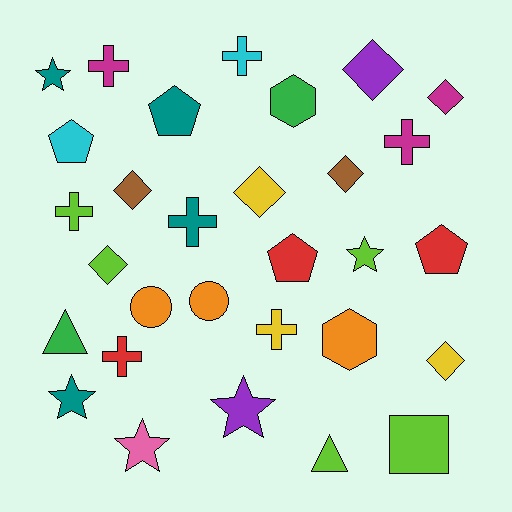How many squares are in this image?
There is 1 square.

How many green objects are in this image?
There are 2 green objects.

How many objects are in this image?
There are 30 objects.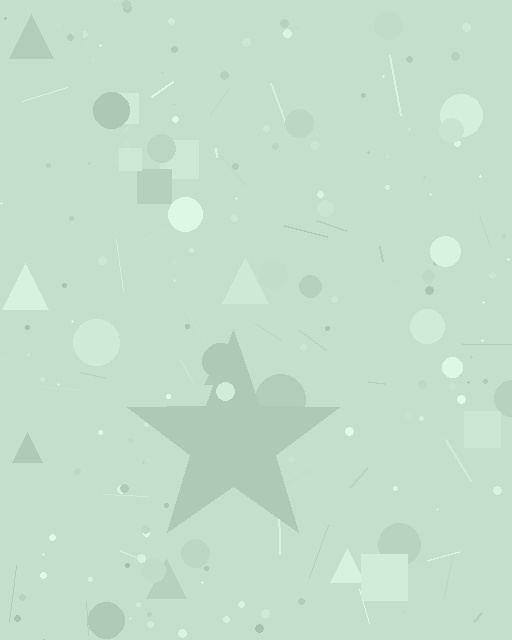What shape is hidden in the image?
A star is hidden in the image.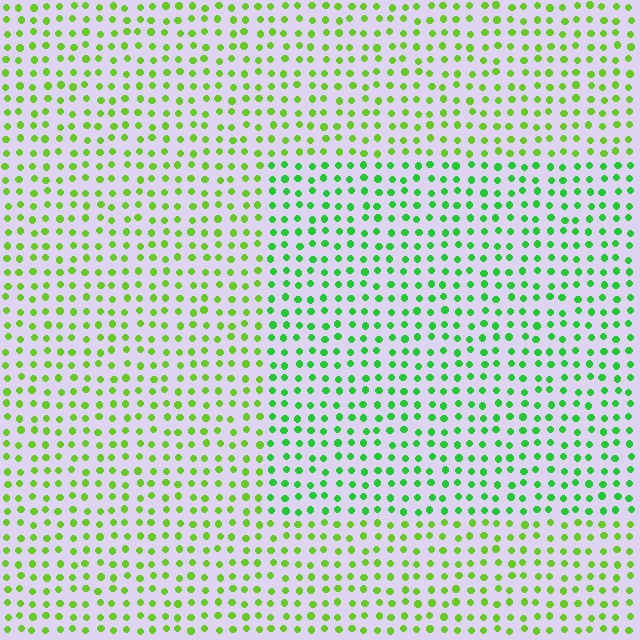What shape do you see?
I see a rectangle.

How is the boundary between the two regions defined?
The boundary is defined purely by a slight shift in hue (about 30 degrees). Spacing, size, and orientation are identical on both sides.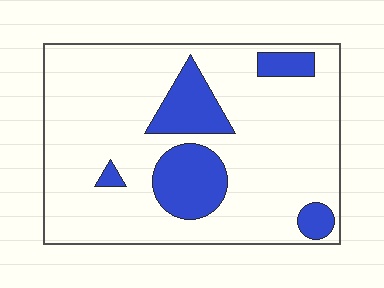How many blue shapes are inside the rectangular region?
5.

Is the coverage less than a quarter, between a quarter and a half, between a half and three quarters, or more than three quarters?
Less than a quarter.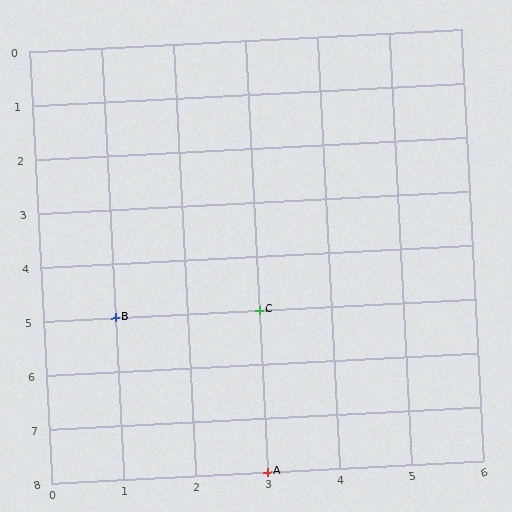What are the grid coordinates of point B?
Point B is at grid coordinates (1, 5).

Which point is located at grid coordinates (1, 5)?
Point B is at (1, 5).